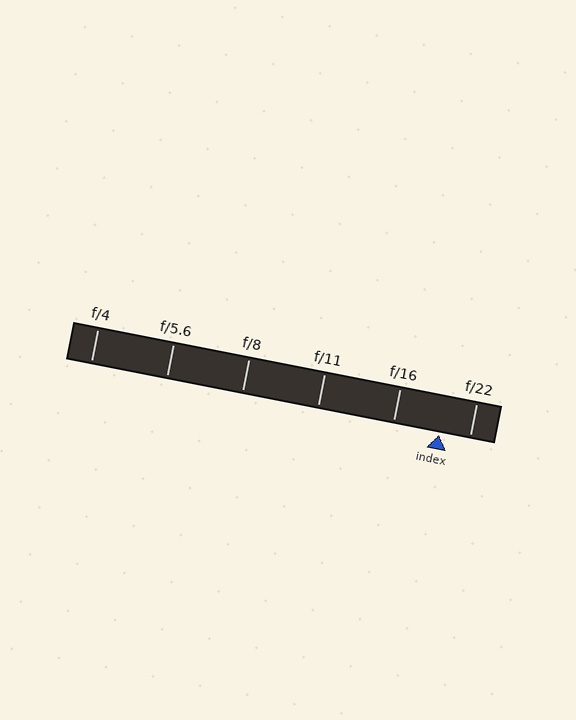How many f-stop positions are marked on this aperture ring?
There are 6 f-stop positions marked.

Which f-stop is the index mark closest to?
The index mark is closest to f/22.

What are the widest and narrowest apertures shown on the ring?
The widest aperture shown is f/4 and the narrowest is f/22.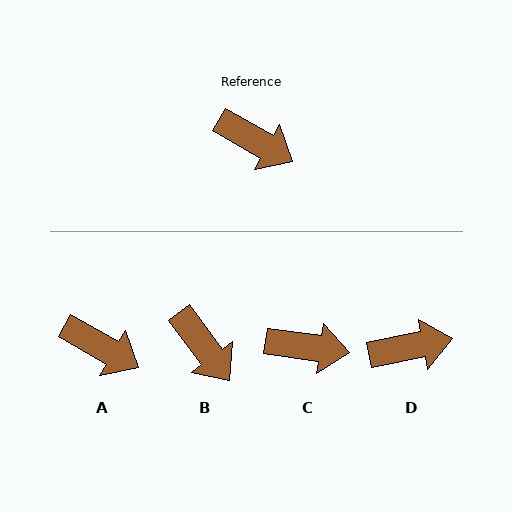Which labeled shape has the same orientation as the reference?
A.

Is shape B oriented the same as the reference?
No, it is off by about 24 degrees.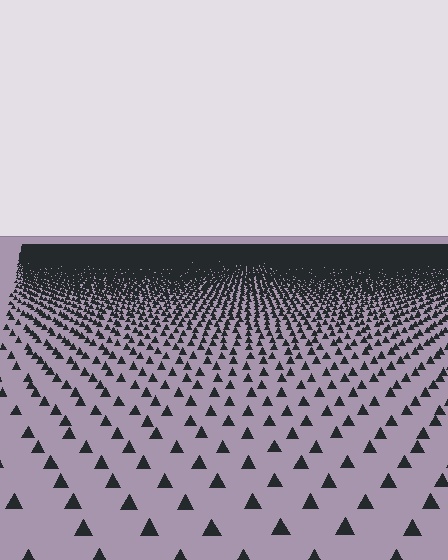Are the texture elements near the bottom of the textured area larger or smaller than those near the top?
Larger. Near the bottom, elements are closer to the viewer and appear at a bigger on-screen size.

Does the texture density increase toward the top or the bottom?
Density increases toward the top.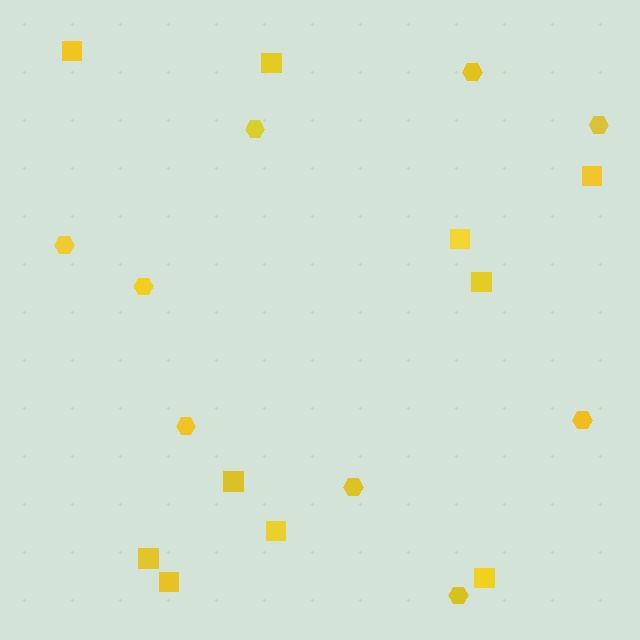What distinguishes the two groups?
There are 2 groups: one group of hexagons (9) and one group of squares (10).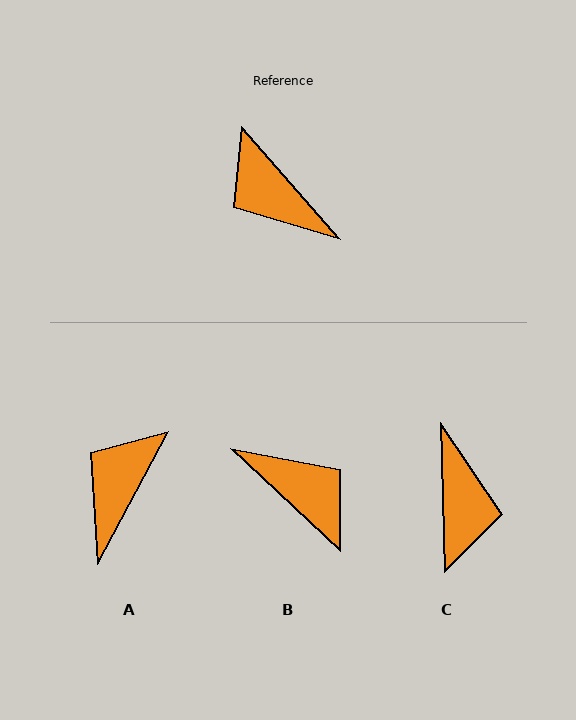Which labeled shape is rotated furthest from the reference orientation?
B, about 174 degrees away.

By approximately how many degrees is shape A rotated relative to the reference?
Approximately 70 degrees clockwise.